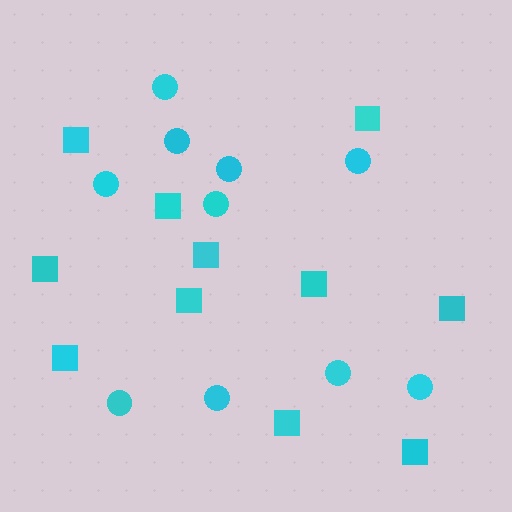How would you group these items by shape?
There are 2 groups: one group of squares (11) and one group of circles (10).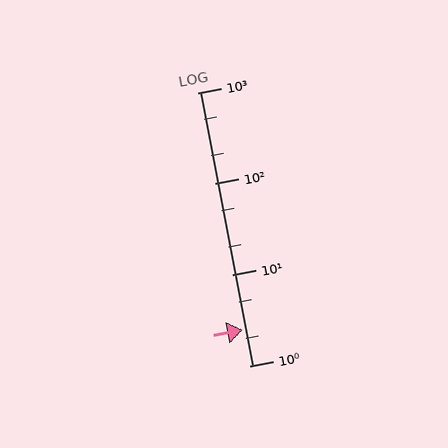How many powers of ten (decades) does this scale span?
The scale spans 3 decades, from 1 to 1000.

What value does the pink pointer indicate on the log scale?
The pointer indicates approximately 2.5.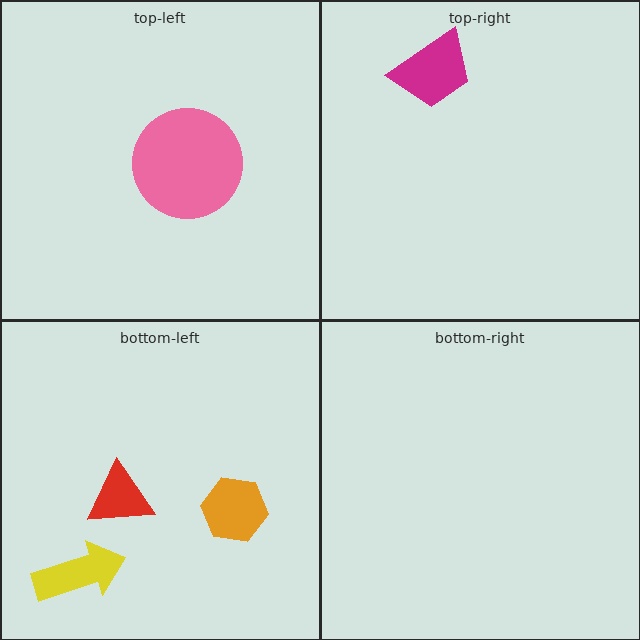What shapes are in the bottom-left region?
The yellow arrow, the orange hexagon, the red triangle.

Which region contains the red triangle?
The bottom-left region.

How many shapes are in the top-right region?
1.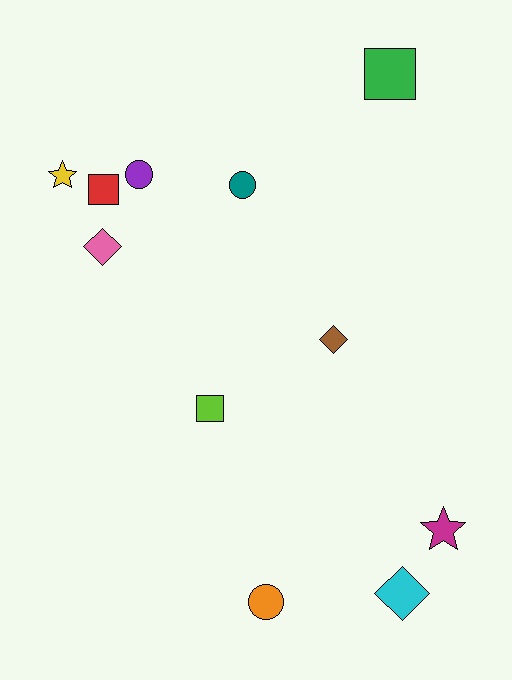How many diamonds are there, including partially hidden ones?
There are 3 diamonds.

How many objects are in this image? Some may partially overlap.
There are 11 objects.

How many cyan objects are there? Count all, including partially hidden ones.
There is 1 cyan object.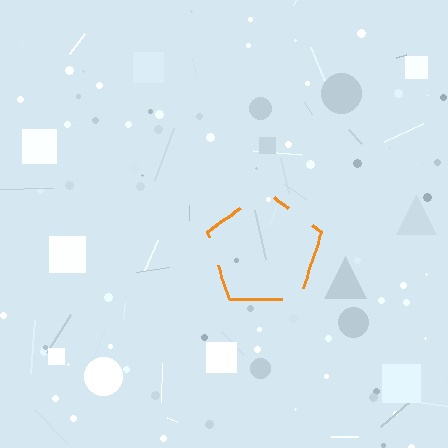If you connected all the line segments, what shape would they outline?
They would outline a pentagon.